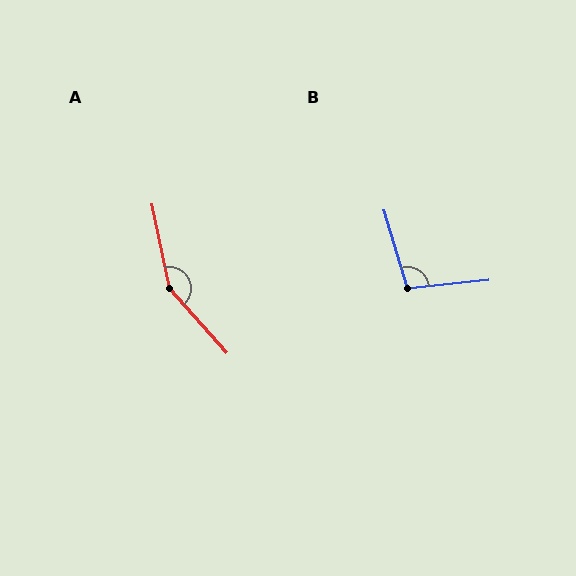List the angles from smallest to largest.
B (101°), A (150°).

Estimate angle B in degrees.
Approximately 101 degrees.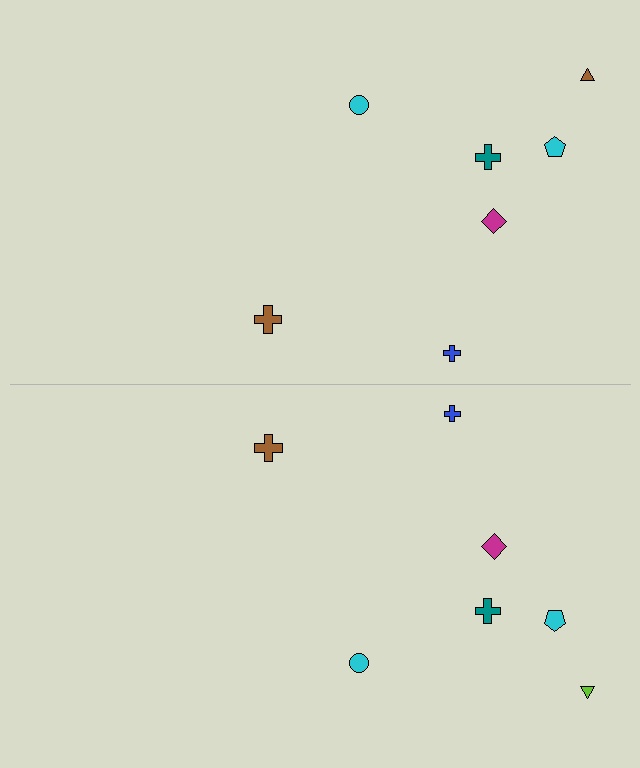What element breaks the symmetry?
The lime triangle on the bottom side breaks the symmetry — its mirror counterpart is brown.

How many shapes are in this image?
There are 14 shapes in this image.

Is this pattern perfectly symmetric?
No, the pattern is not perfectly symmetric. The lime triangle on the bottom side breaks the symmetry — its mirror counterpart is brown.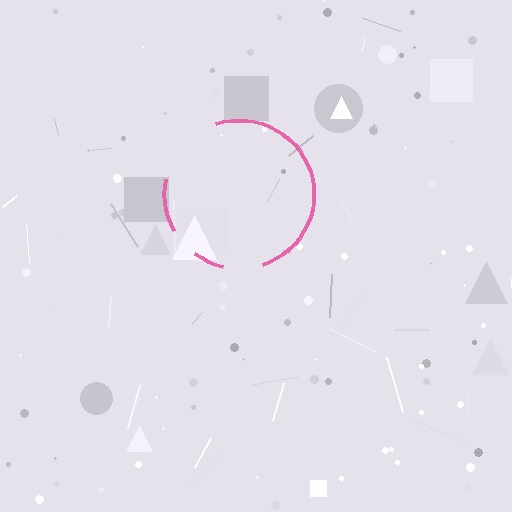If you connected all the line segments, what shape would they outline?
They would outline a circle.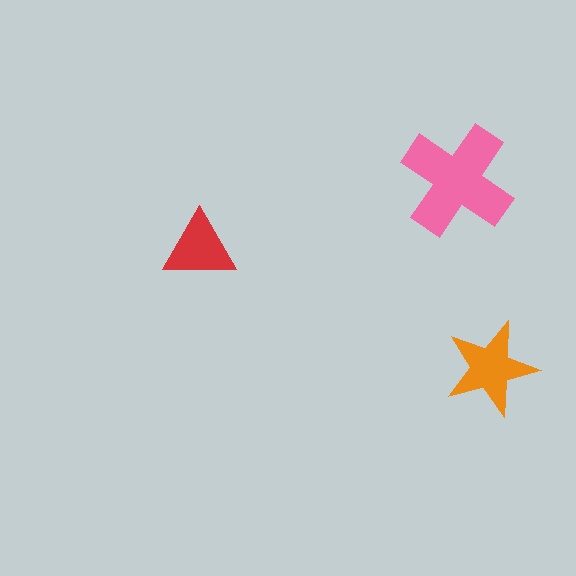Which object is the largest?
The pink cross.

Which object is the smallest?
The red triangle.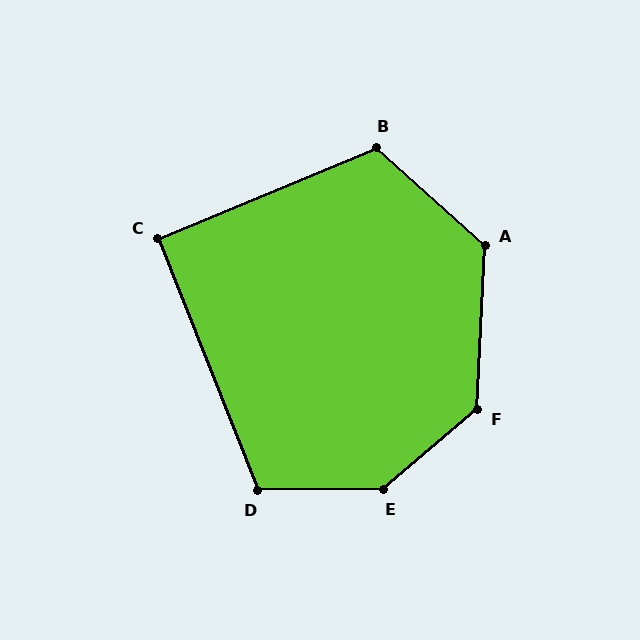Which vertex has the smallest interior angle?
C, at approximately 91 degrees.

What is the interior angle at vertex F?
Approximately 133 degrees (obtuse).